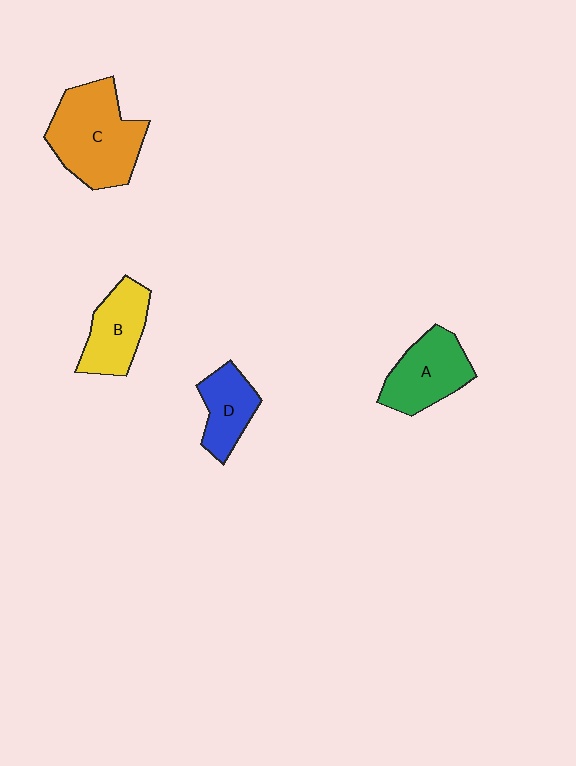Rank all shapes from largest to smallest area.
From largest to smallest: C (orange), A (green), B (yellow), D (blue).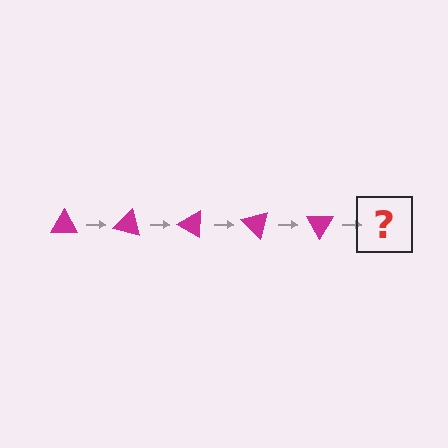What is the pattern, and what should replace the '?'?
The pattern is that the triangle rotates 15 degrees each step. The '?' should be a magenta triangle rotated 75 degrees.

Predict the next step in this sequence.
The next step is a magenta triangle rotated 75 degrees.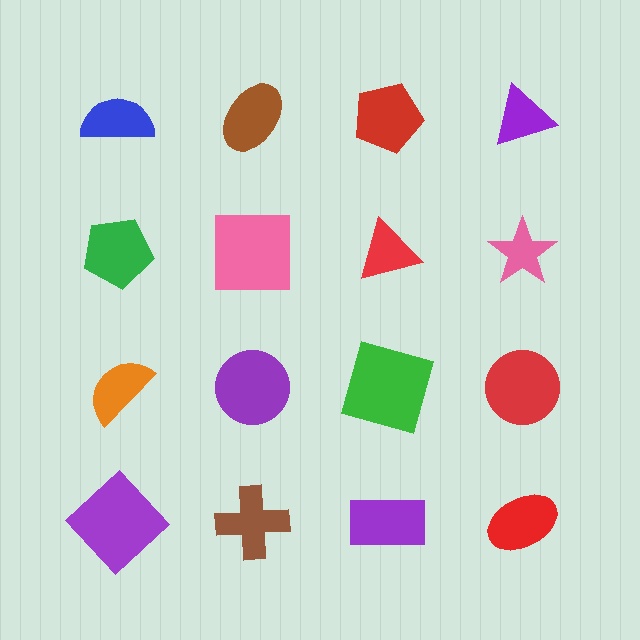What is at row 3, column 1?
An orange semicircle.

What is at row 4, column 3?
A purple rectangle.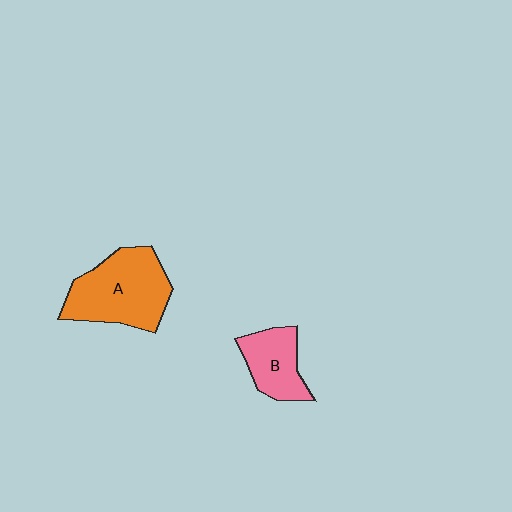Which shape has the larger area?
Shape A (orange).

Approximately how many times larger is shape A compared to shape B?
Approximately 1.8 times.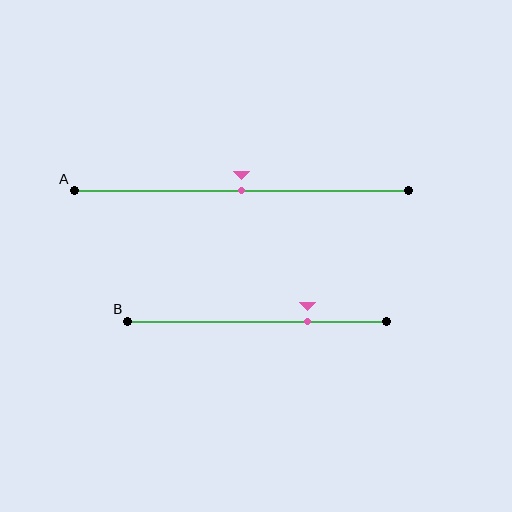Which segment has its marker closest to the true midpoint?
Segment A has its marker closest to the true midpoint.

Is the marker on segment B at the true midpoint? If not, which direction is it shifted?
No, the marker on segment B is shifted to the right by about 19% of the segment length.